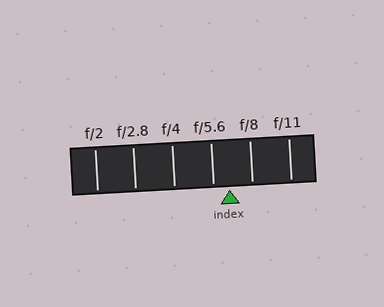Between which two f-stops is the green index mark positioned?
The index mark is between f/5.6 and f/8.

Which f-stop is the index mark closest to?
The index mark is closest to f/5.6.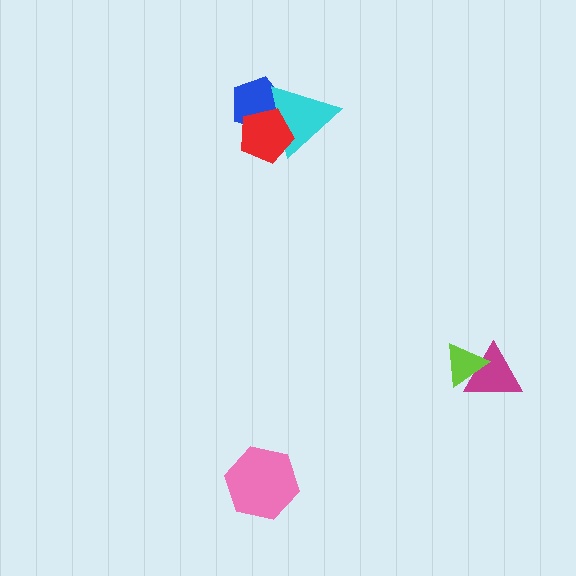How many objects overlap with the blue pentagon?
2 objects overlap with the blue pentagon.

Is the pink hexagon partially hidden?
No, no other shape covers it.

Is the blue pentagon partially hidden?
Yes, it is partially covered by another shape.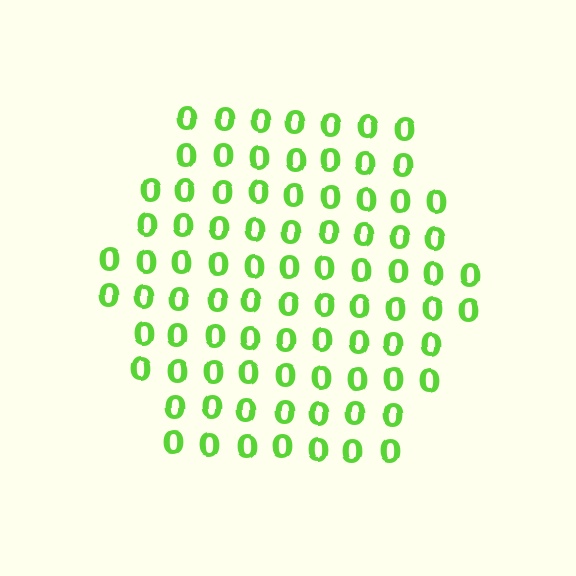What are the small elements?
The small elements are digit 0's.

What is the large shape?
The large shape is a hexagon.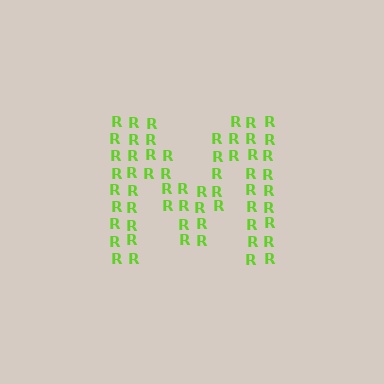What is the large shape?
The large shape is the letter M.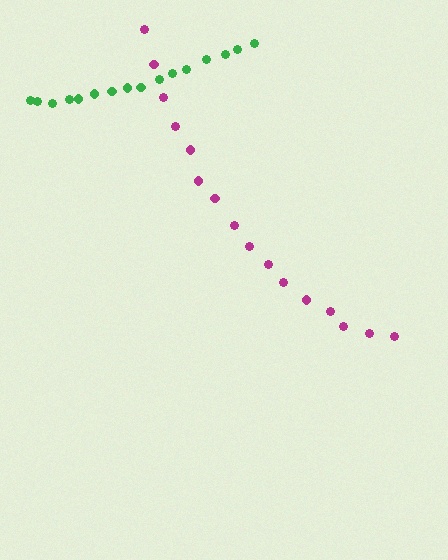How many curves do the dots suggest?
There are 2 distinct paths.